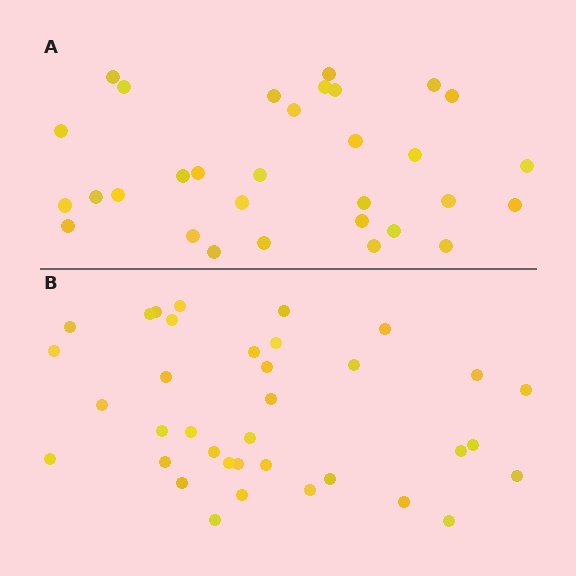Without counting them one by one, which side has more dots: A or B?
Region B (the bottom region) has more dots.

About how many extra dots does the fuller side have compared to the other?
Region B has about 5 more dots than region A.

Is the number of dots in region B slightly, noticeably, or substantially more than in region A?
Region B has only slightly more — the two regions are fairly close. The ratio is roughly 1.2 to 1.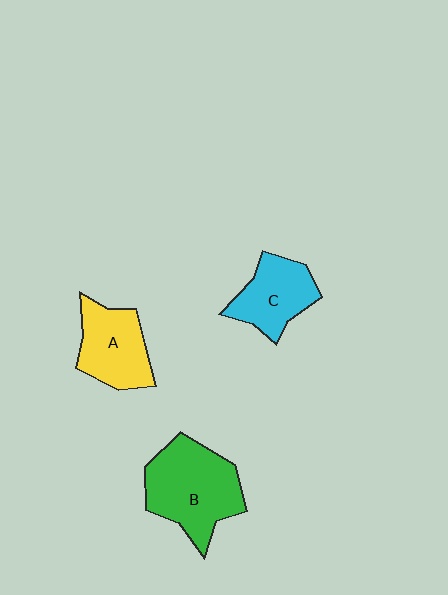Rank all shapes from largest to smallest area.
From largest to smallest: B (green), A (yellow), C (cyan).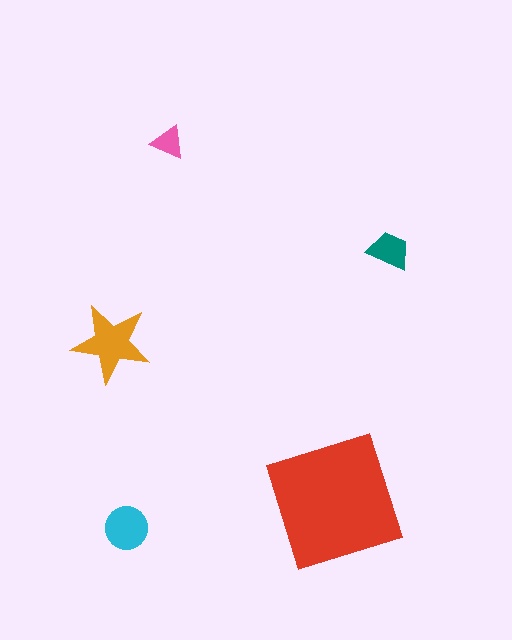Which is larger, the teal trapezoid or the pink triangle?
The teal trapezoid.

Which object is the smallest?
The pink triangle.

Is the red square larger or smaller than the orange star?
Larger.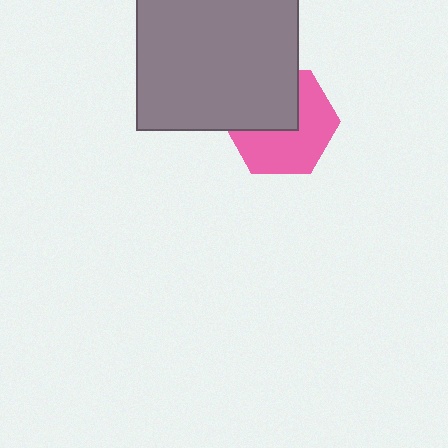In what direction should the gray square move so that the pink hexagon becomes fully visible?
The gray square should move up. That is the shortest direction to clear the overlap and leave the pink hexagon fully visible.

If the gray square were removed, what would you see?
You would see the complete pink hexagon.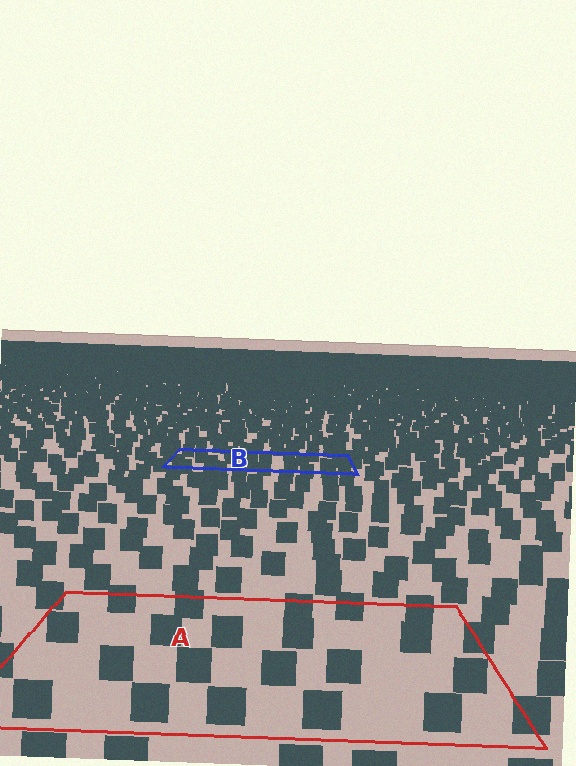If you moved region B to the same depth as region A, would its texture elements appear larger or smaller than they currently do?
They would appear larger. At a closer depth, the same texture elements are projected at a bigger on-screen size.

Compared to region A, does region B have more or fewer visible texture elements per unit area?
Region B has more texture elements per unit area — they are packed more densely because it is farther away.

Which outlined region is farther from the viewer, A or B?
Region B is farther from the viewer — the texture elements inside it appear smaller and more densely packed.